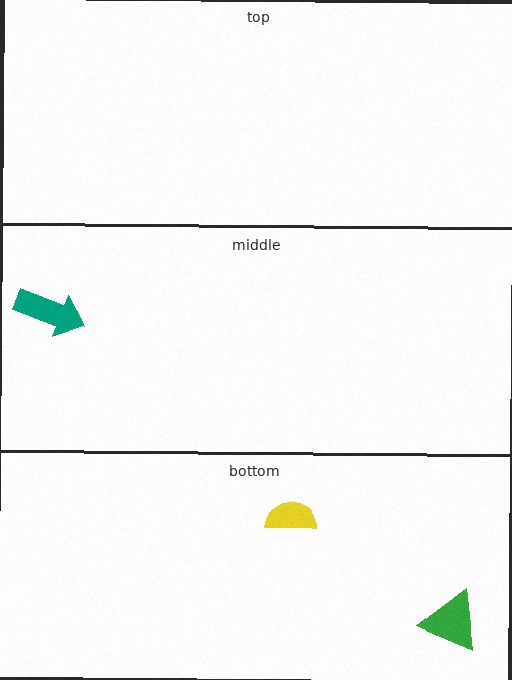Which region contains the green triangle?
The bottom region.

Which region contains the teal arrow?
The middle region.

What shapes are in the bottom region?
The green triangle, the yellow semicircle.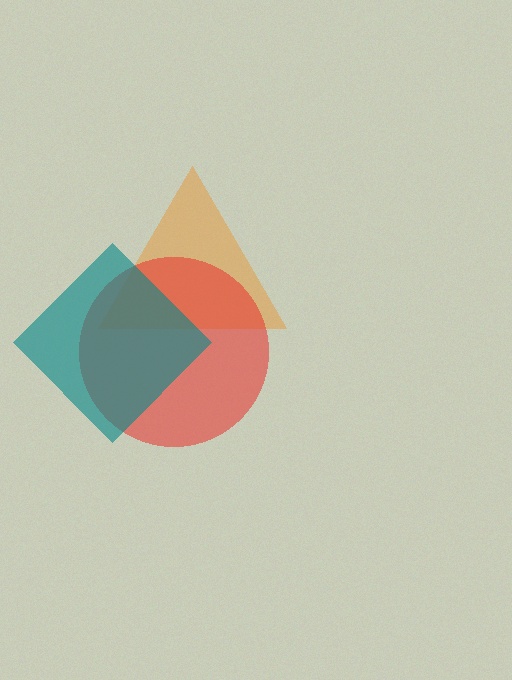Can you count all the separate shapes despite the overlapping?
Yes, there are 3 separate shapes.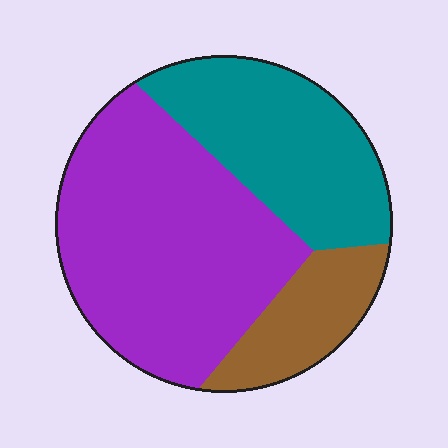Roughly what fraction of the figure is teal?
Teal covers about 30% of the figure.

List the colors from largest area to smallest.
From largest to smallest: purple, teal, brown.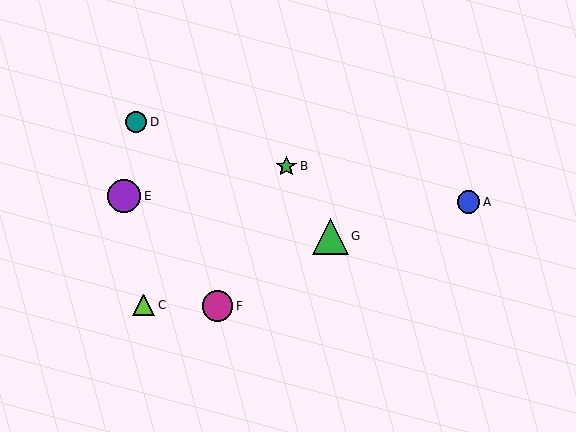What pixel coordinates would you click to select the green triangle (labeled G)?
Click at (330, 236) to select the green triangle G.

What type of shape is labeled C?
Shape C is a lime triangle.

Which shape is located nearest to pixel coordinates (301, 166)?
The green star (labeled B) at (286, 166) is nearest to that location.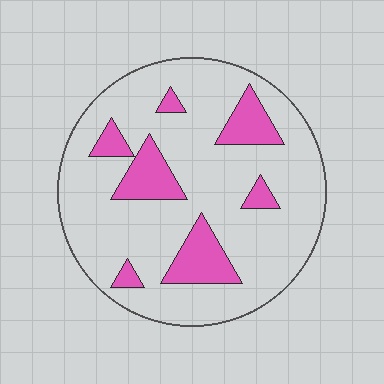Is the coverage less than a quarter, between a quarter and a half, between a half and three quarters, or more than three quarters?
Less than a quarter.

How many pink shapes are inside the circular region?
7.